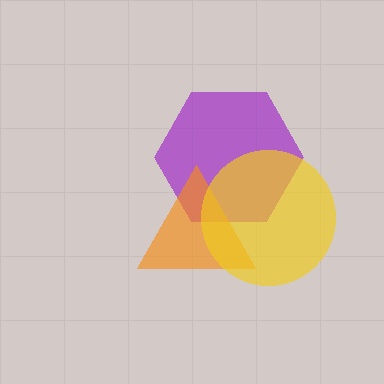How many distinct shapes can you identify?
There are 3 distinct shapes: a purple hexagon, an orange triangle, a yellow circle.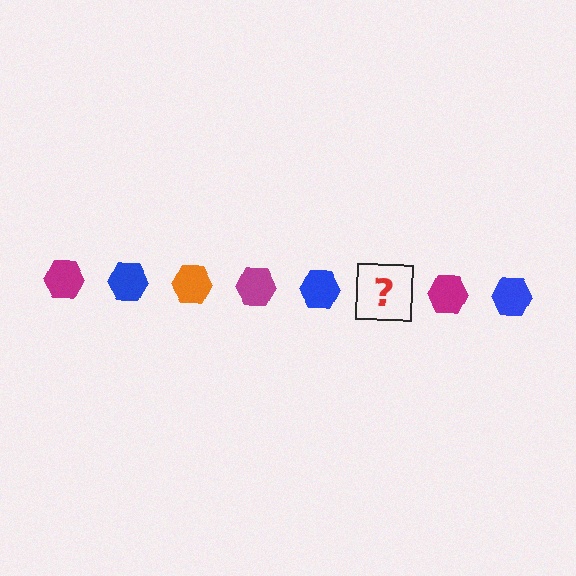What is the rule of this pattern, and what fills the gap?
The rule is that the pattern cycles through magenta, blue, orange hexagons. The gap should be filled with an orange hexagon.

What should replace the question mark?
The question mark should be replaced with an orange hexagon.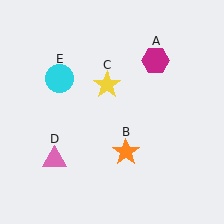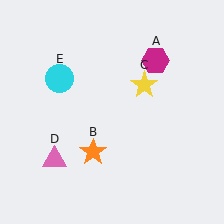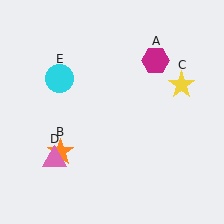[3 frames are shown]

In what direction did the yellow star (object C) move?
The yellow star (object C) moved right.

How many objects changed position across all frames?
2 objects changed position: orange star (object B), yellow star (object C).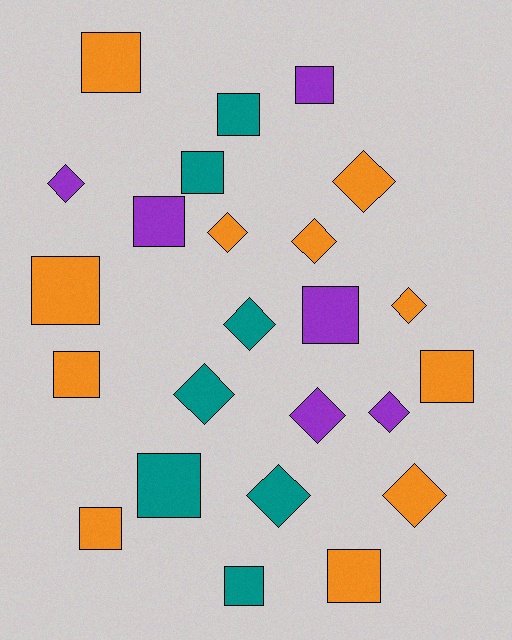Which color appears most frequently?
Orange, with 11 objects.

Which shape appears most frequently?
Square, with 13 objects.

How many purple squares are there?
There are 3 purple squares.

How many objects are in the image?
There are 24 objects.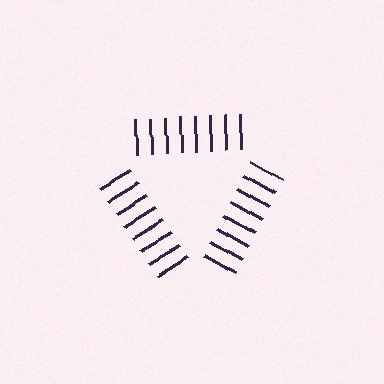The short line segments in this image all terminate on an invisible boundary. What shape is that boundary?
An illusory triangle — the line segments terminate on its edges but no continuous stroke is drawn.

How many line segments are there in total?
24 — 8 along each of the 3 edges.